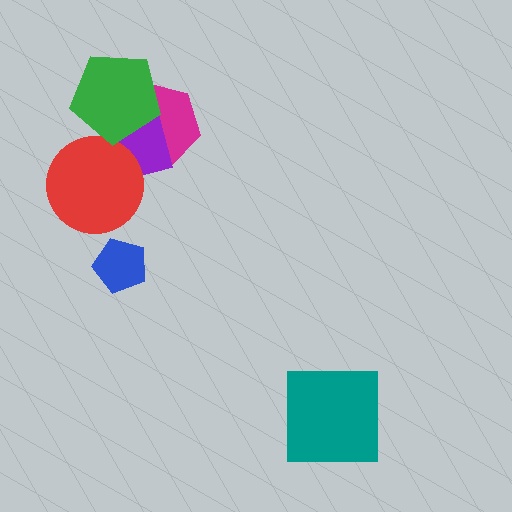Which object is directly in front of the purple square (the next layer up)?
The red circle is directly in front of the purple square.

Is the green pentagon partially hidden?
No, no other shape covers it.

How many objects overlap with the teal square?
0 objects overlap with the teal square.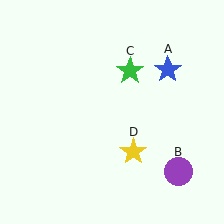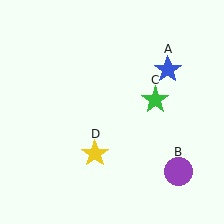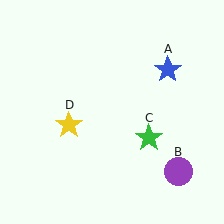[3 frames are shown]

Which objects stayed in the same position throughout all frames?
Blue star (object A) and purple circle (object B) remained stationary.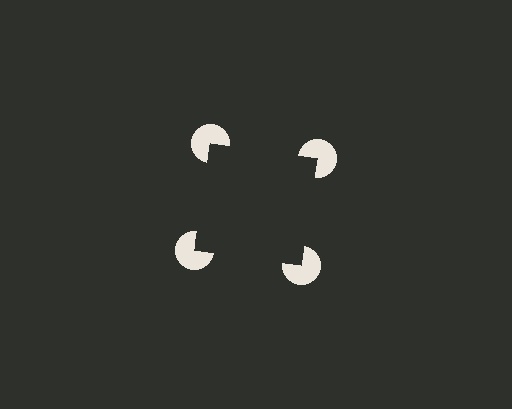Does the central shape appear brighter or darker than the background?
It typically appears slightly darker than the background, even though no actual brightness change is drawn.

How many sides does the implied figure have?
4 sides.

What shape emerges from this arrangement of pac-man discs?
An illusory square — its edges are inferred from the aligned wedge cuts in the pac-man discs, not physically drawn.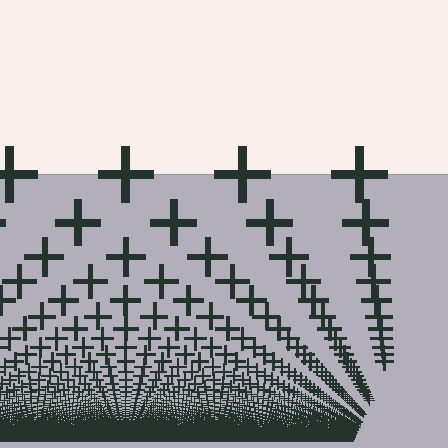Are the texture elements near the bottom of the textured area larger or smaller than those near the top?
Smaller. The gradient is inverted — elements near the bottom are smaller and denser.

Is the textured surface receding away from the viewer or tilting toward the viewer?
The surface appears to tilt toward the viewer. Texture elements get larger and sparser toward the top.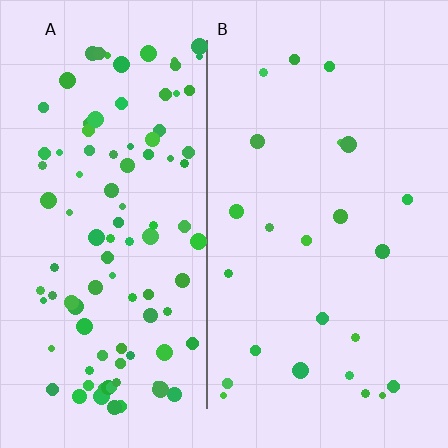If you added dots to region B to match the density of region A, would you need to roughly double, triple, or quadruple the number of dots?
Approximately quadruple.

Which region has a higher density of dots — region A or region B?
A (the left).